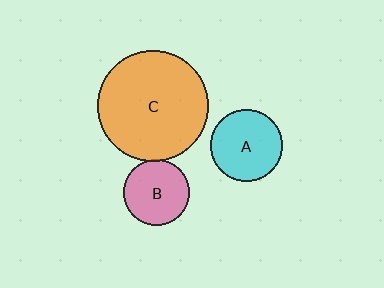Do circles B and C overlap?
Yes.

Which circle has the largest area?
Circle C (orange).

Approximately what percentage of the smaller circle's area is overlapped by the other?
Approximately 5%.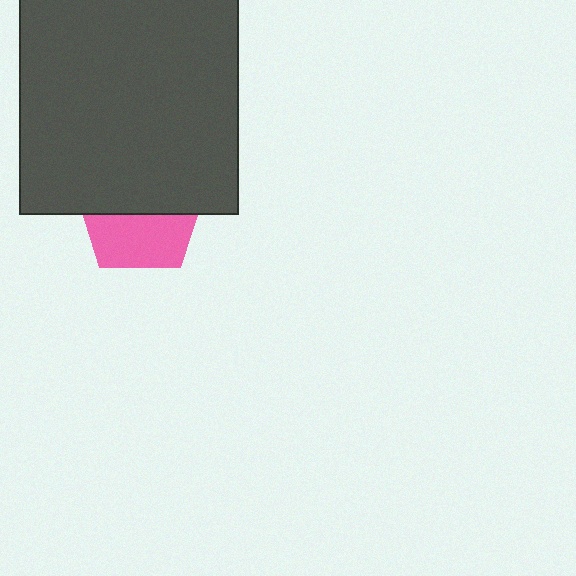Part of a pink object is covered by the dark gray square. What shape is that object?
It is a pentagon.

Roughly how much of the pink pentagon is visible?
About half of it is visible (roughly 45%).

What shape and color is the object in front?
The object in front is a dark gray square.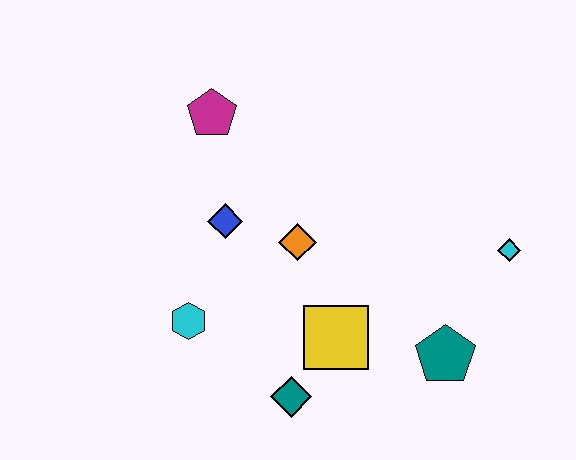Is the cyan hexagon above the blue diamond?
No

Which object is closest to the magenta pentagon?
The blue diamond is closest to the magenta pentagon.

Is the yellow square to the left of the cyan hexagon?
No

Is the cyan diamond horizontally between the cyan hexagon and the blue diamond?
No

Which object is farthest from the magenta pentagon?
The teal pentagon is farthest from the magenta pentagon.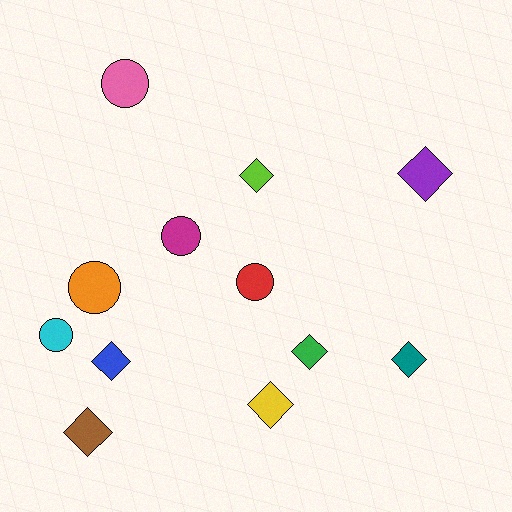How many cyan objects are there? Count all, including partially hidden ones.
There is 1 cyan object.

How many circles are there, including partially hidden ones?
There are 5 circles.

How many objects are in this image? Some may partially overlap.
There are 12 objects.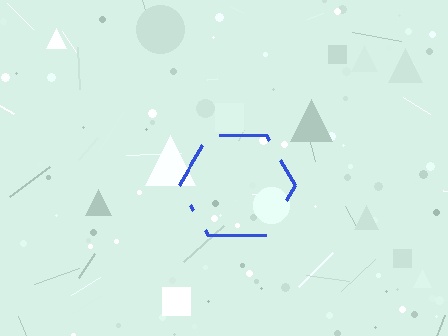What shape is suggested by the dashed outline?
The dashed outline suggests a hexagon.